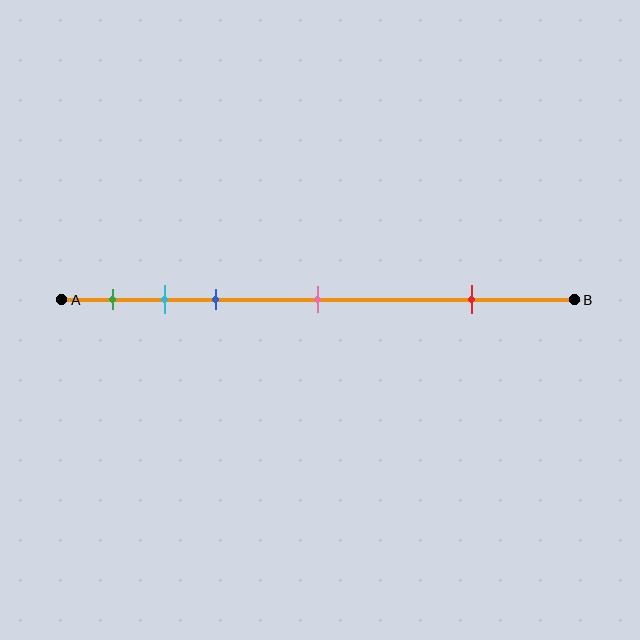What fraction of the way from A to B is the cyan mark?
The cyan mark is approximately 20% (0.2) of the way from A to B.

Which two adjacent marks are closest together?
The cyan and blue marks are the closest adjacent pair.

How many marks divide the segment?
There are 5 marks dividing the segment.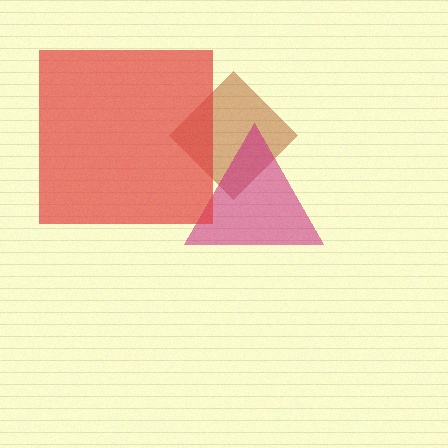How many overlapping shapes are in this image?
There are 3 overlapping shapes in the image.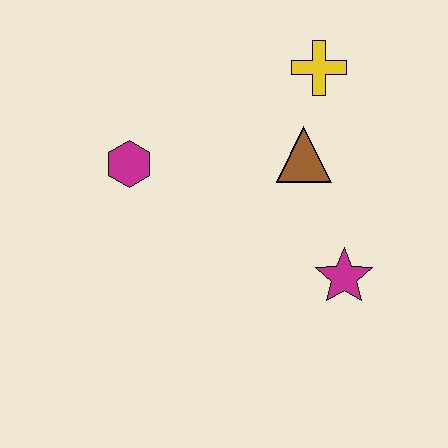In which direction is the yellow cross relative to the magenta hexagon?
The yellow cross is to the right of the magenta hexagon.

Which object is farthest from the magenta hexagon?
The magenta star is farthest from the magenta hexagon.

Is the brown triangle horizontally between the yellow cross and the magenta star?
No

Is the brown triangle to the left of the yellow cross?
Yes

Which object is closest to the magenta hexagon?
The brown triangle is closest to the magenta hexagon.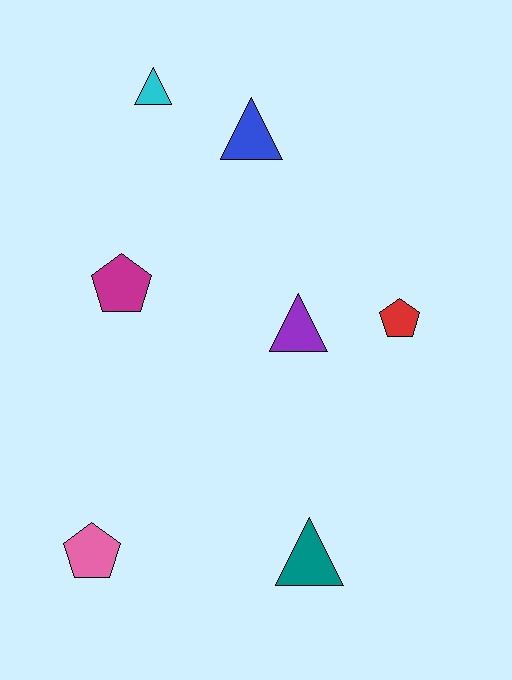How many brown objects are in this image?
There are no brown objects.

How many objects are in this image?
There are 7 objects.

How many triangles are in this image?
There are 4 triangles.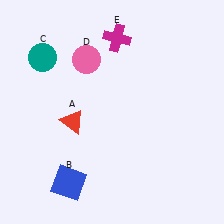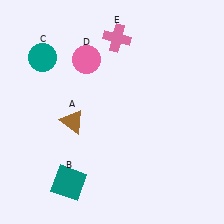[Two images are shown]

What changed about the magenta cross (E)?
In Image 1, E is magenta. In Image 2, it changed to pink.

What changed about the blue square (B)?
In Image 1, B is blue. In Image 2, it changed to teal.